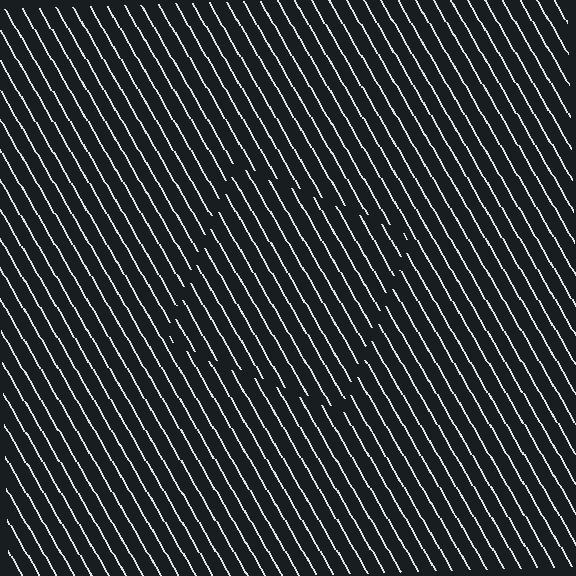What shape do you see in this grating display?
An illusory square. The interior of the shape contains the same grating, shifted by half a period — the contour is defined by the phase discontinuity where line-ends from the inner and outer gratings abut.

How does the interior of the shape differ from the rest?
The interior of the shape contains the same grating, shifted by half a period — the contour is defined by the phase discontinuity where line-ends from the inner and outer gratings abut.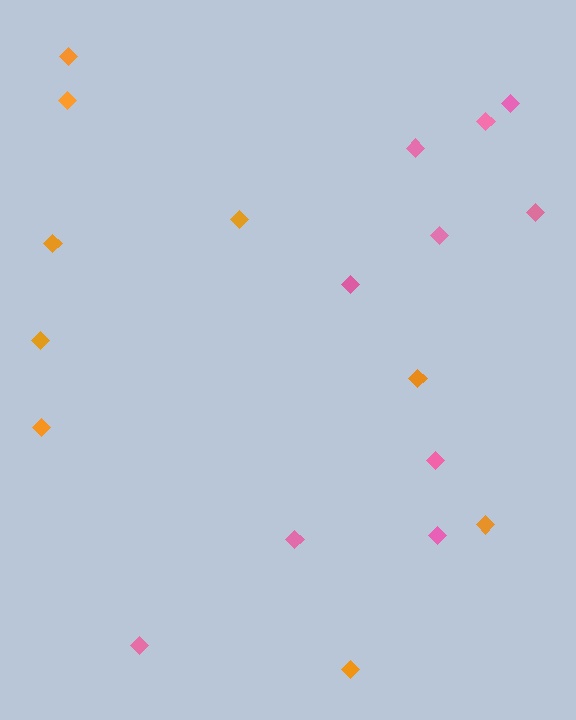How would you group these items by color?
There are 2 groups: one group of orange diamonds (9) and one group of pink diamonds (10).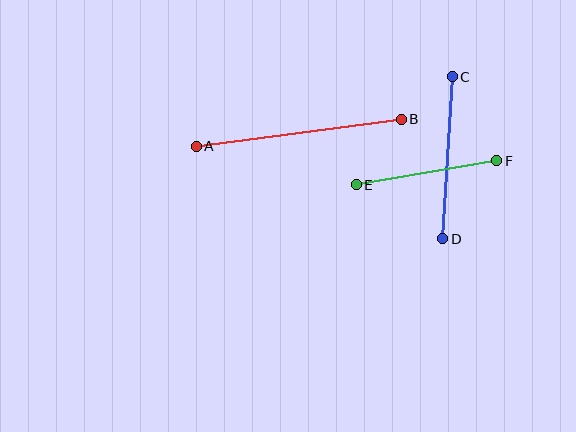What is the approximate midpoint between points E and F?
The midpoint is at approximately (427, 173) pixels.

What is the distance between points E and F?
The distance is approximately 142 pixels.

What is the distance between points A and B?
The distance is approximately 207 pixels.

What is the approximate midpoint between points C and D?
The midpoint is at approximately (447, 158) pixels.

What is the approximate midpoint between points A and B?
The midpoint is at approximately (299, 133) pixels.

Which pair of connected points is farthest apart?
Points A and B are farthest apart.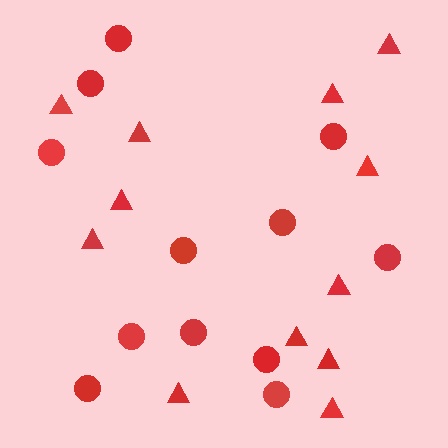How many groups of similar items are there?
There are 2 groups: one group of triangles (12) and one group of circles (12).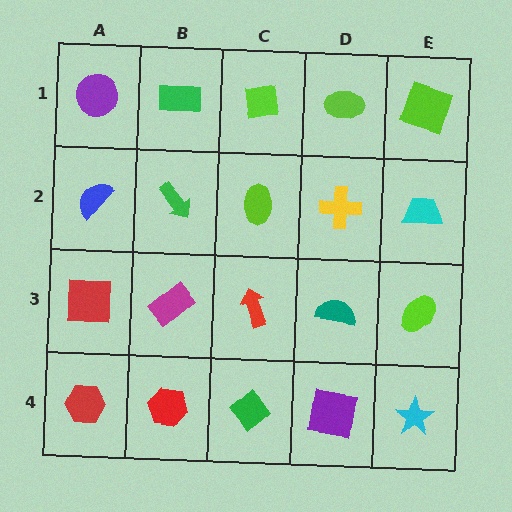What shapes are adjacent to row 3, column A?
A blue semicircle (row 2, column A), a red hexagon (row 4, column A), a magenta rectangle (row 3, column B).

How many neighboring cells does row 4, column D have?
3.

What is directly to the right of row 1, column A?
A green rectangle.